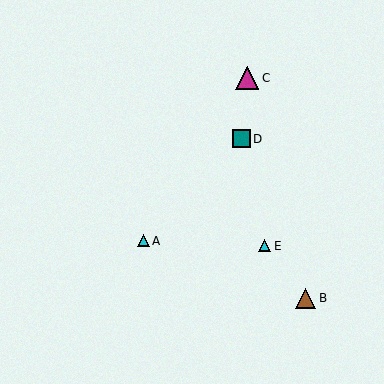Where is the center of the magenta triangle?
The center of the magenta triangle is at (247, 78).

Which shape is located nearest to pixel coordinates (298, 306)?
The brown triangle (labeled B) at (306, 299) is nearest to that location.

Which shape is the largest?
The magenta triangle (labeled C) is the largest.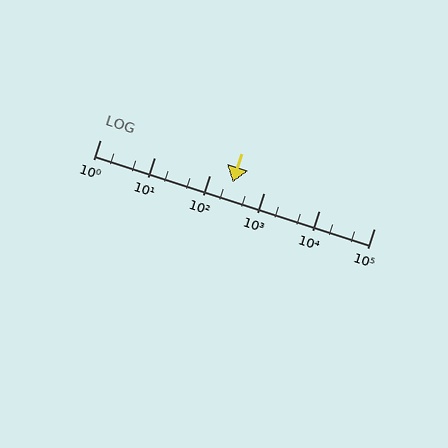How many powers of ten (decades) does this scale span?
The scale spans 5 decades, from 1 to 100000.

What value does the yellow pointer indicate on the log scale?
The pointer indicates approximately 260.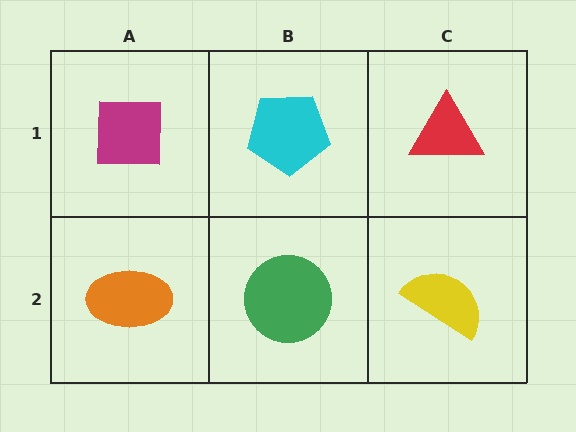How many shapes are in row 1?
3 shapes.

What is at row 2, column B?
A green circle.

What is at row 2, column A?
An orange ellipse.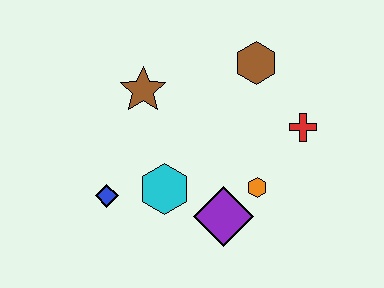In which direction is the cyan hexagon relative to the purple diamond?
The cyan hexagon is to the left of the purple diamond.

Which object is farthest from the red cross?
The blue diamond is farthest from the red cross.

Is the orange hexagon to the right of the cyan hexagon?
Yes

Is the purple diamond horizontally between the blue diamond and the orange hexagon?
Yes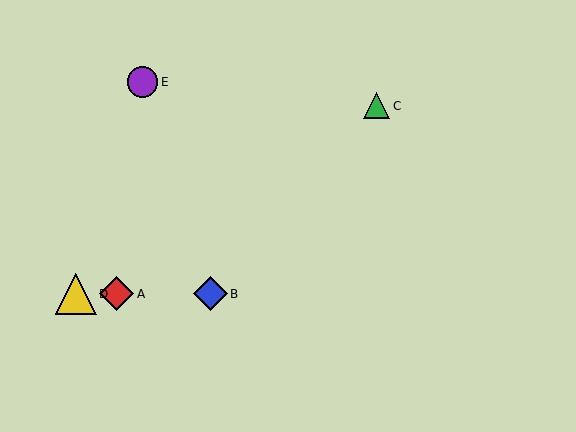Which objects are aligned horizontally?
Objects A, B, D are aligned horizontally.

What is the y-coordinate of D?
Object D is at y≈294.